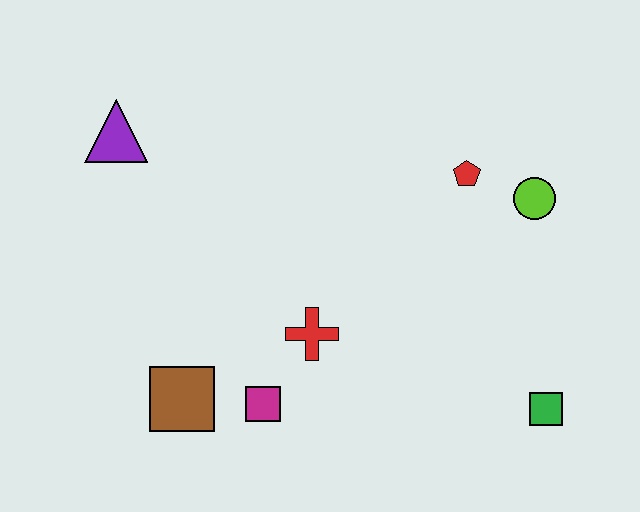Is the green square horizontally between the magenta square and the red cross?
No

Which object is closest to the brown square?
The magenta square is closest to the brown square.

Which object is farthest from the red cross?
The purple triangle is farthest from the red cross.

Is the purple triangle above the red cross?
Yes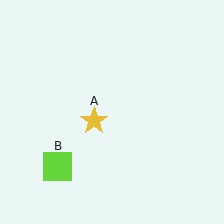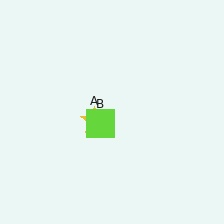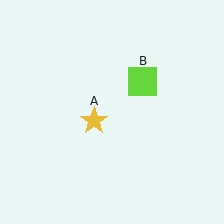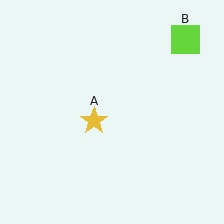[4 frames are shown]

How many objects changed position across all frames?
1 object changed position: lime square (object B).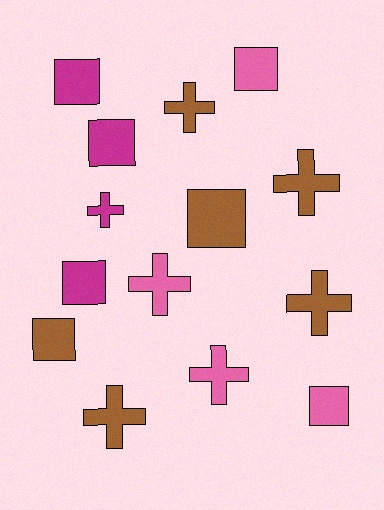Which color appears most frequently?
Brown, with 6 objects.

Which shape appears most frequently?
Square, with 7 objects.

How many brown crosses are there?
There are 4 brown crosses.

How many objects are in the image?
There are 14 objects.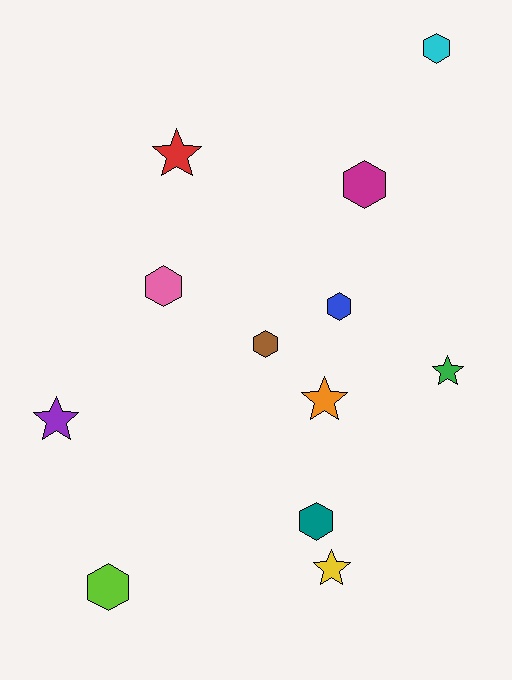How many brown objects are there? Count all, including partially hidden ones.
There is 1 brown object.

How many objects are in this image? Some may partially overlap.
There are 12 objects.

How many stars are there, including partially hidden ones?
There are 5 stars.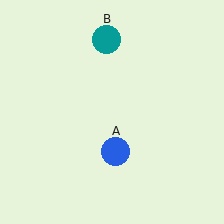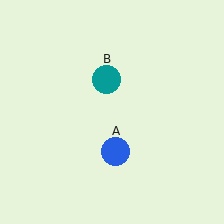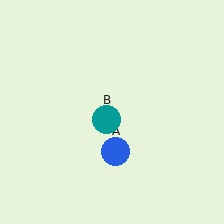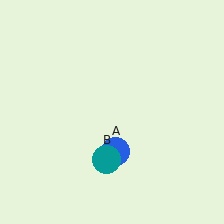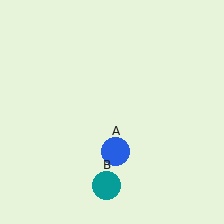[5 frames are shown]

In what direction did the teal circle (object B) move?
The teal circle (object B) moved down.